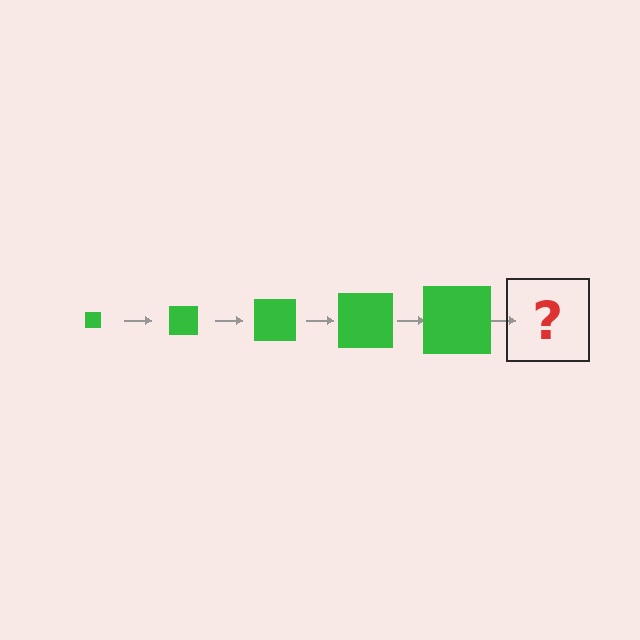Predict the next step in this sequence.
The next step is a green square, larger than the previous one.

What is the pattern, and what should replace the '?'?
The pattern is that the square gets progressively larger each step. The '?' should be a green square, larger than the previous one.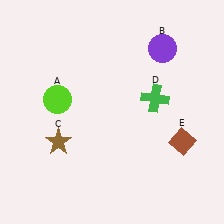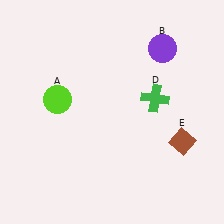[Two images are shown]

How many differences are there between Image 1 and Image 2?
There is 1 difference between the two images.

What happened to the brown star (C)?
The brown star (C) was removed in Image 2. It was in the bottom-left area of Image 1.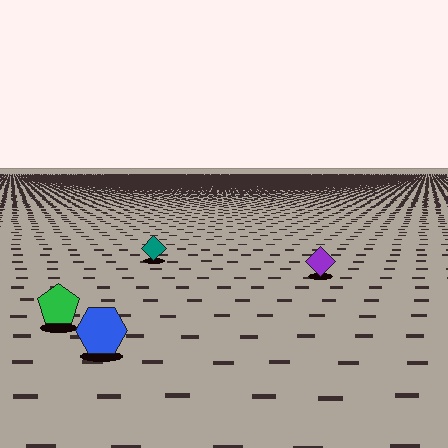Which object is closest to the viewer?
The blue hexagon is closest. The texture marks near it are larger and more spread out.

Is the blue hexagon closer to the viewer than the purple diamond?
Yes. The blue hexagon is closer — you can tell from the texture gradient: the ground texture is coarser near it.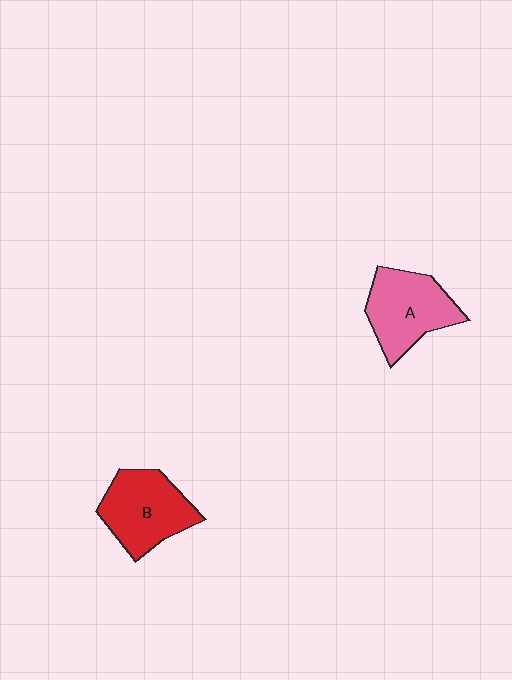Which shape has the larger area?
Shape B (red).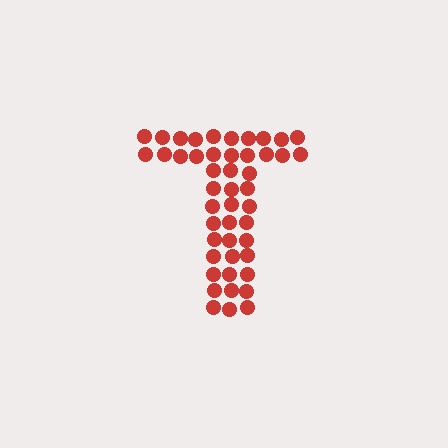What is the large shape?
The large shape is the letter T.